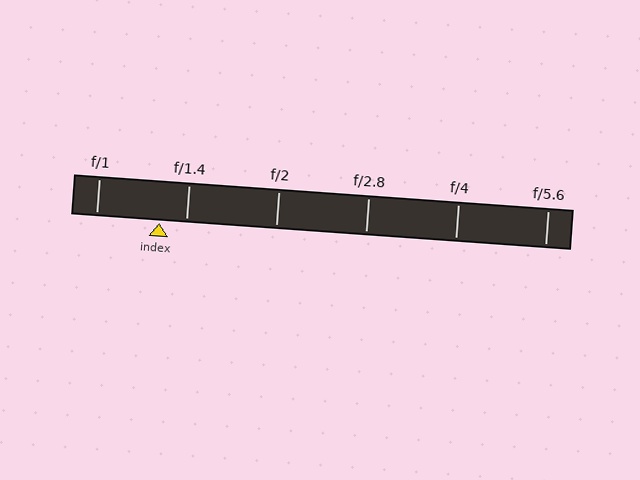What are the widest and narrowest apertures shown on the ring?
The widest aperture shown is f/1 and the narrowest is f/5.6.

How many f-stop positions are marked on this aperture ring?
There are 6 f-stop positions marked.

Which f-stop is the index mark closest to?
The index mark is closest to f/1.4.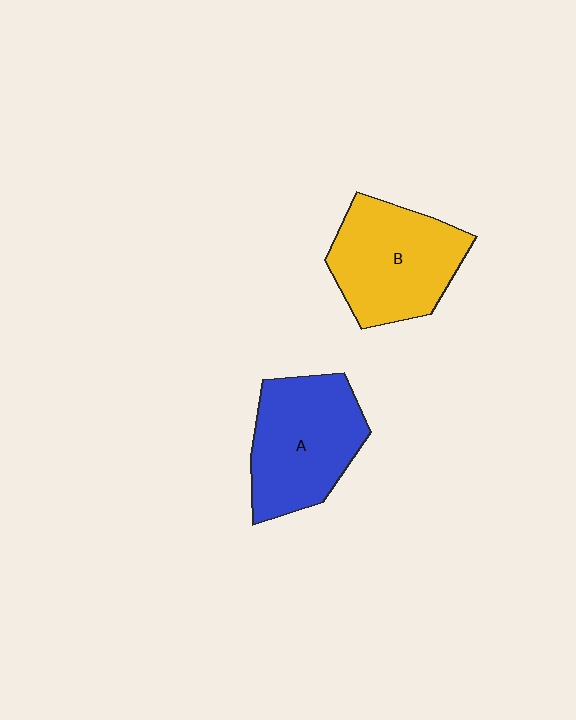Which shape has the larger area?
Shape A (blue).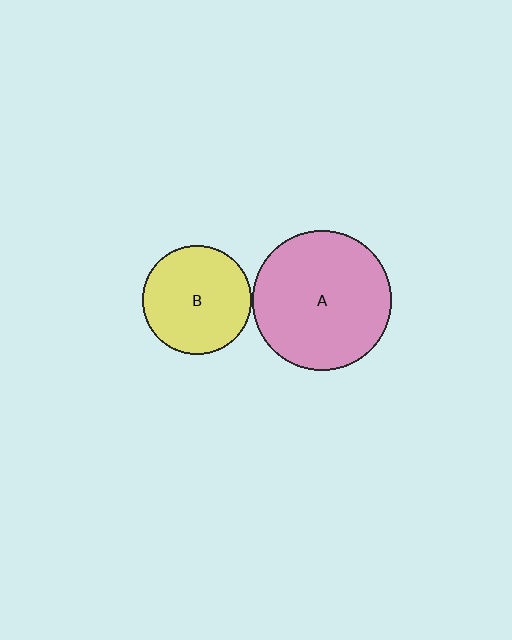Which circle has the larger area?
Circle A (pink).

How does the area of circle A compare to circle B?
Approximately 1.6 times.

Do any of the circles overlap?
No, none of the circles overlap.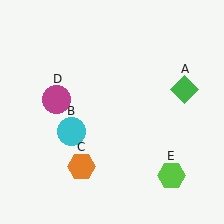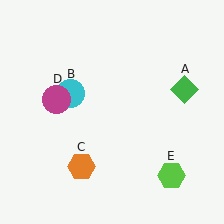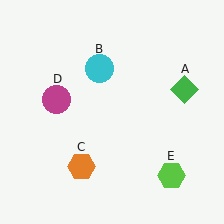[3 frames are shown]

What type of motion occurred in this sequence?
The cyan circle (object B) rotated clockwise around the center of the scene.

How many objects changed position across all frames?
1 object changed position: cyan circle (object B).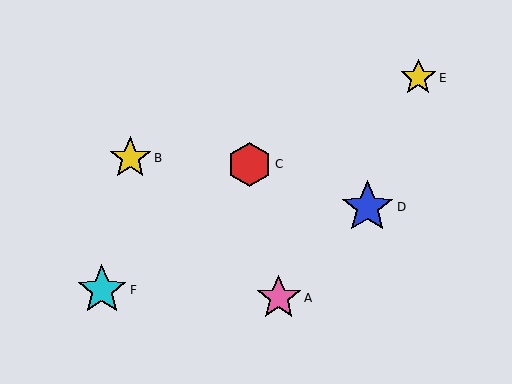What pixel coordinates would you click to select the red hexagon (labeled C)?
Click at (249, 164) to select the red hexagon C.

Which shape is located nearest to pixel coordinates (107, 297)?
The cyan star (labeled F) at (102, 290) is nearest to that location.